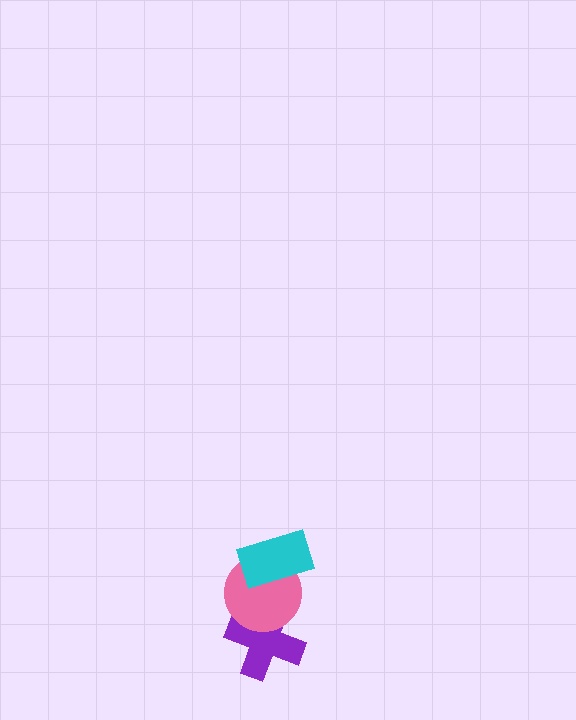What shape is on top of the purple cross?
The pink circle is on top of the purple cross.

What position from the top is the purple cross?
The purple cross is 3rd from the top.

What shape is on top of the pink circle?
The cyan rectangle is on top of the pink circle.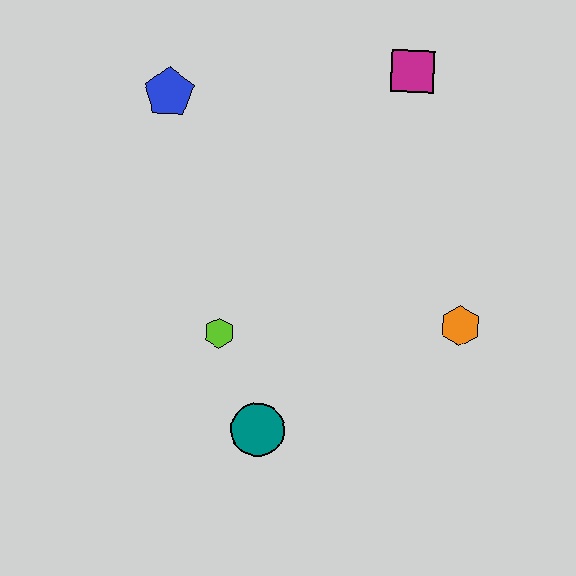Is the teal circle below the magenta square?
Yes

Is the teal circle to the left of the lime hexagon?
No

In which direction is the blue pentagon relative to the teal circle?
The blue pentagon is above the teal circle.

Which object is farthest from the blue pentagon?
The orange hexagon is farthest from the blue pentagon.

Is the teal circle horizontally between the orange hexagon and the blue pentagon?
Yes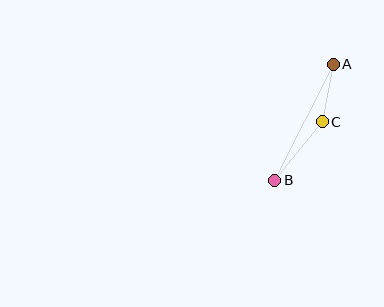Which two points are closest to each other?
Points A and C are closest to each other.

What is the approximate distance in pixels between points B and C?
The distance between B and C is approximately 75 pixels.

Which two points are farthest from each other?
Points A and B are farthest from each other.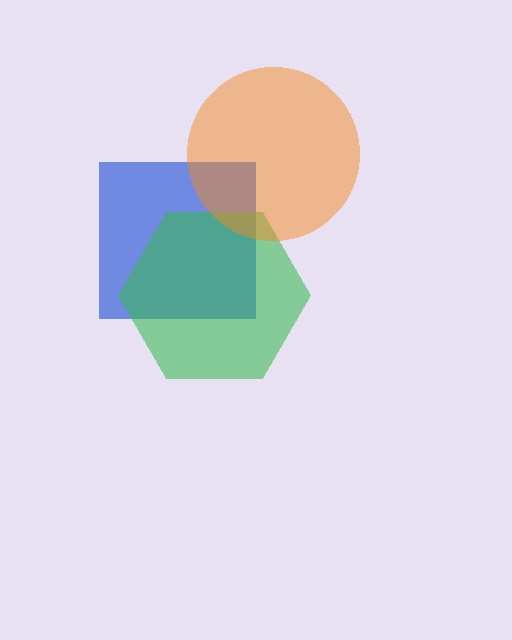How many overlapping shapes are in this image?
There are 3 overlapping shapes in the image.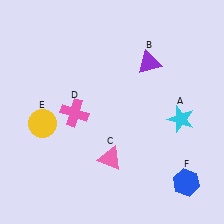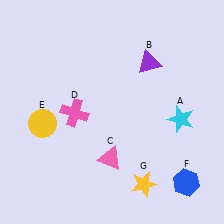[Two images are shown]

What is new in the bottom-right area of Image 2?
A yellow star (G) was added in the bottom-right area of Image 2.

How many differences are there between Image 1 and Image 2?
There is 1 difference between the two images.